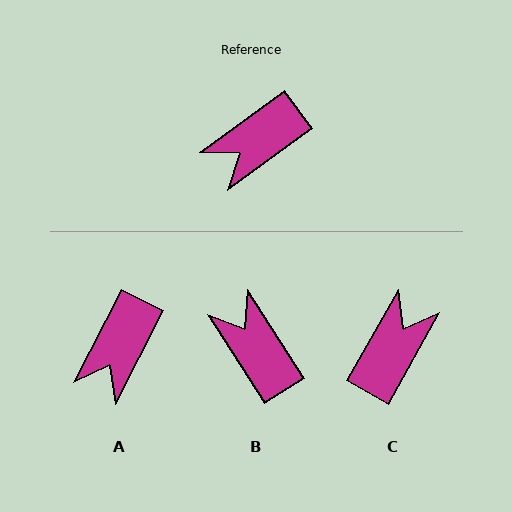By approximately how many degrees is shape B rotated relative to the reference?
Approximately 94 degrees clockwise.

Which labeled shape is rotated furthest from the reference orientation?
C, about 156 degrees away.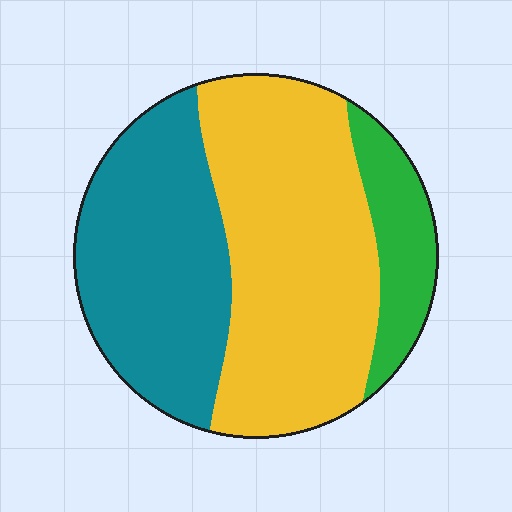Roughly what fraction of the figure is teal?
Teal takes up about three eighths (3/8) of the figure.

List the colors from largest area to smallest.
From largest to smallest: yellow, teal, green.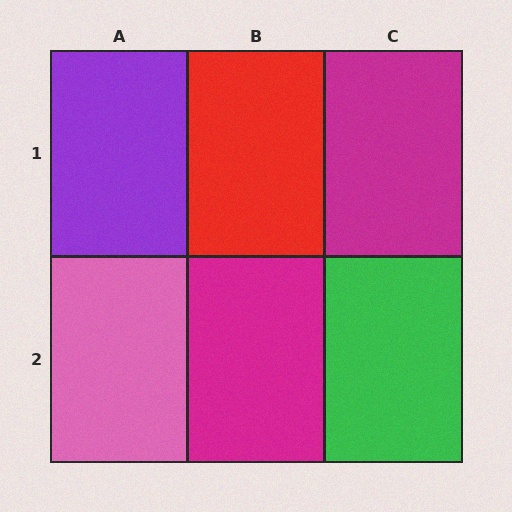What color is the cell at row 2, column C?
Green.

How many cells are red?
1 cell is red.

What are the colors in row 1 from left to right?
Purple, red, magenta.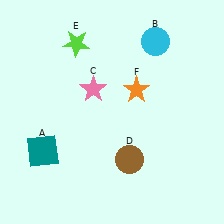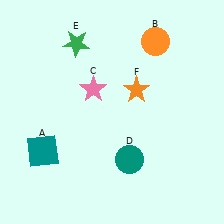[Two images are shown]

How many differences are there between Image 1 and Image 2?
There are 3 differences between the two images.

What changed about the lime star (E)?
In Image 1, E is lime. In Image 2, it changed to green.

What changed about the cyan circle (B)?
In Image 1, B is cyan. In Image 2, it changed to orange.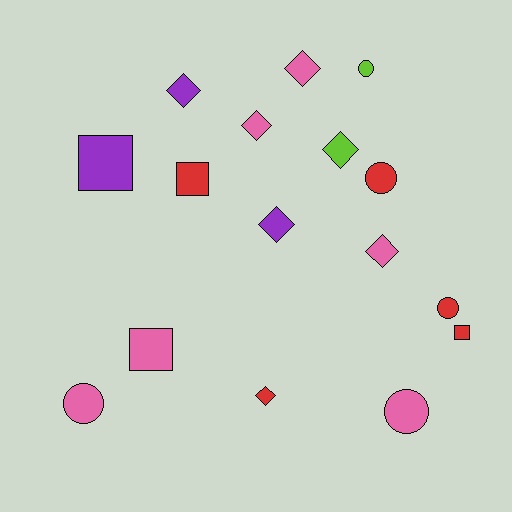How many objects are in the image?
There are 16 objects.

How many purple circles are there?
There are no purple circles.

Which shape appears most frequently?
Diamond, with 7 objects.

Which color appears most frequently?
Pink, with 6 objects.